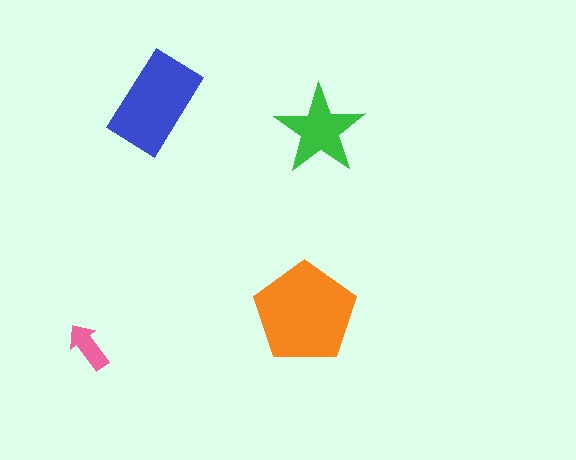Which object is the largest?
The orange pentagon.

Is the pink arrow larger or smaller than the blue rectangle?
Smaller.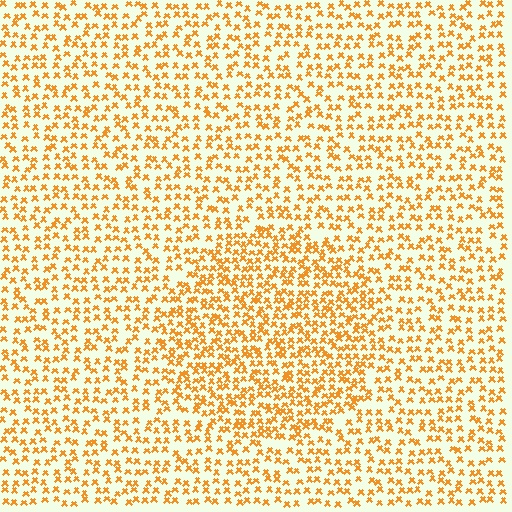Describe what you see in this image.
The image contains small orange elements arranged at two different densities. A circle-shaped region is visible where the elements are more densely packed than the surrounding area.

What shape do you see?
I see a circle.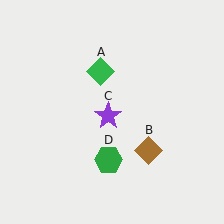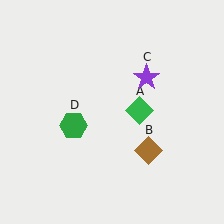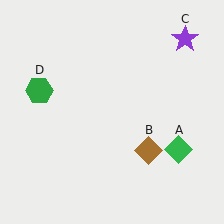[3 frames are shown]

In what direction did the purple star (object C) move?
The purple star (object C) moved up and to the right.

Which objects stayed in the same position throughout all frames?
Brown diamond (object B) remained stationary.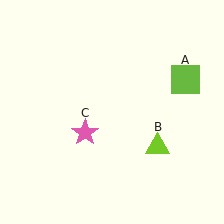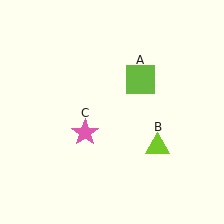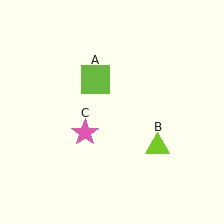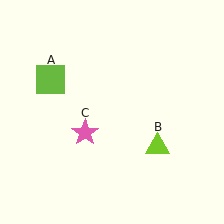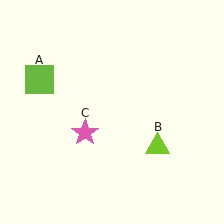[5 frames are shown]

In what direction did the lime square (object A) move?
The lime square (object A) moved left.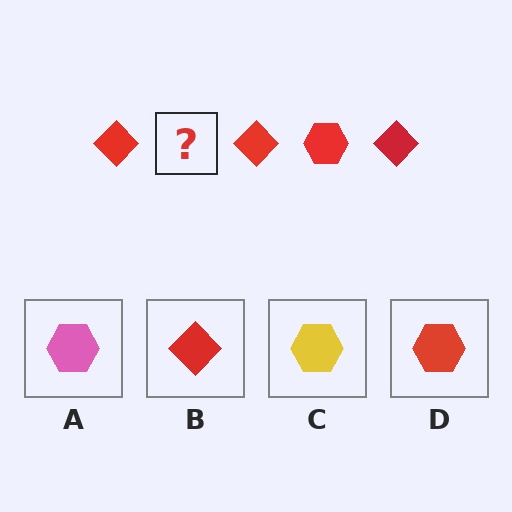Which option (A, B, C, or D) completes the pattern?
D.